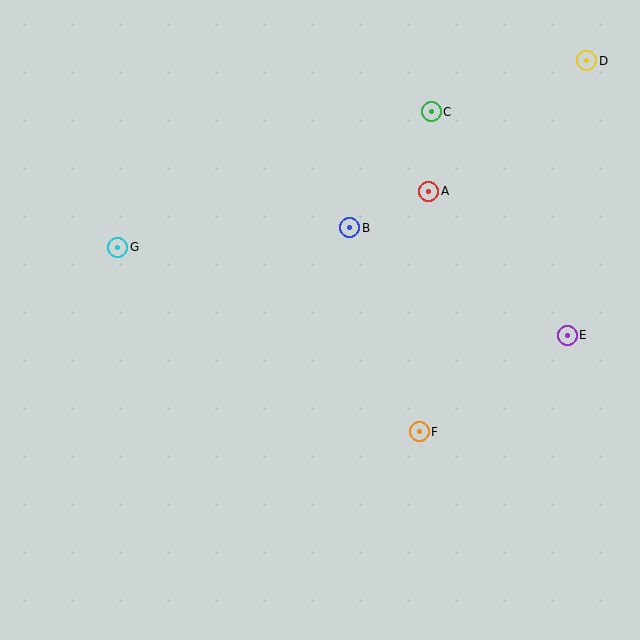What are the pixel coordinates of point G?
Point G is at (118, 247).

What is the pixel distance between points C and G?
The distance between C and G is 341 pixels.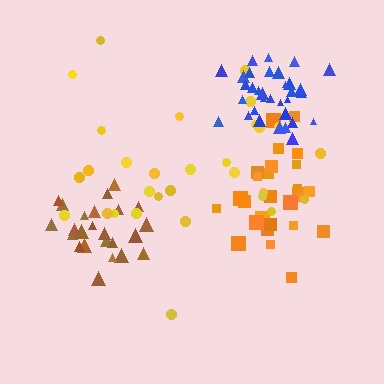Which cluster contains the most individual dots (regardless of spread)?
Blue (35).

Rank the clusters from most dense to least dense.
blue, brown, orange, yellow.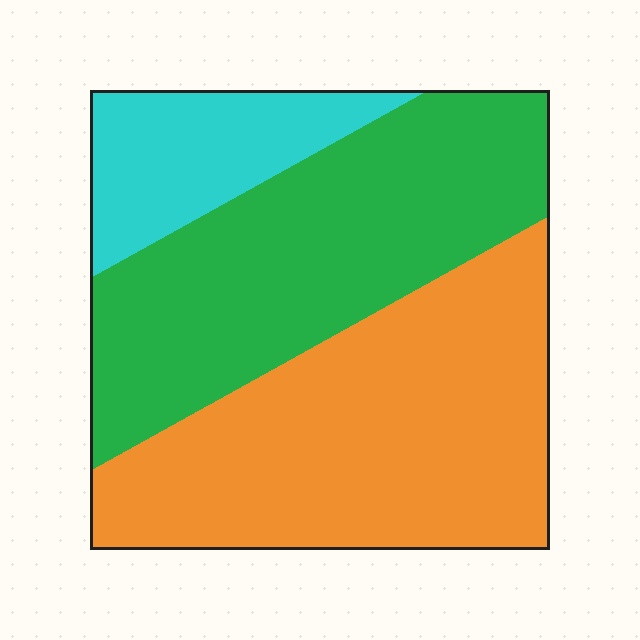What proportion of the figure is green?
Green covers 40% of the figure.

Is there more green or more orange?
Orange.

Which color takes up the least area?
Cyan, at roughly 15%.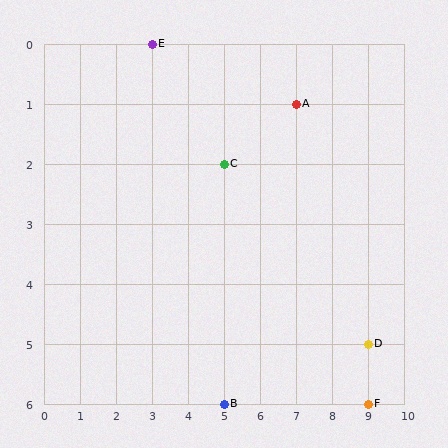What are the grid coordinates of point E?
Point E is at grid coordinates (3, 0).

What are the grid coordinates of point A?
Point A is at grid coordinates (7, 1).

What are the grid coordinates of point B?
Point B is at grid coordinates (5, 6).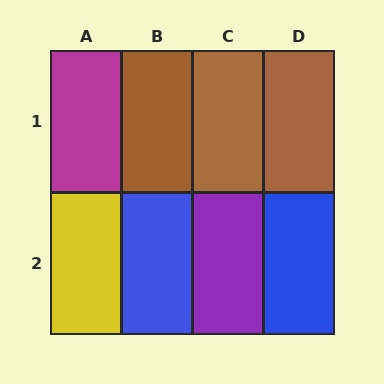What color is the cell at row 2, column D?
Blue.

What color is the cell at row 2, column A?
Yellow.